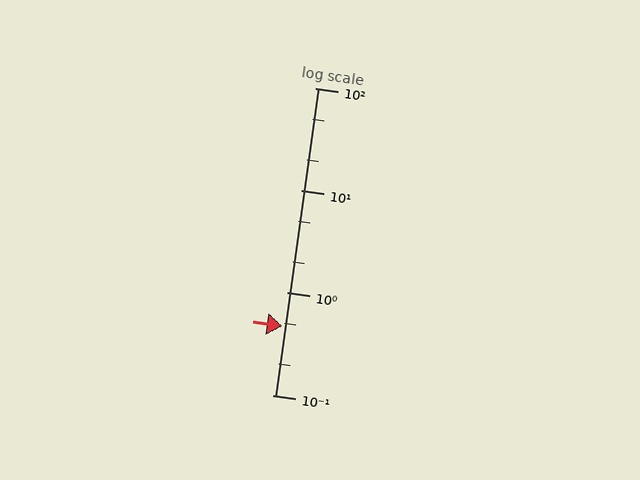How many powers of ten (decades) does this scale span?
The scale spans 3 decades, from 0.1 to 100.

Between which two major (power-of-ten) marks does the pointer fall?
The pointer is between 0.1 and 1.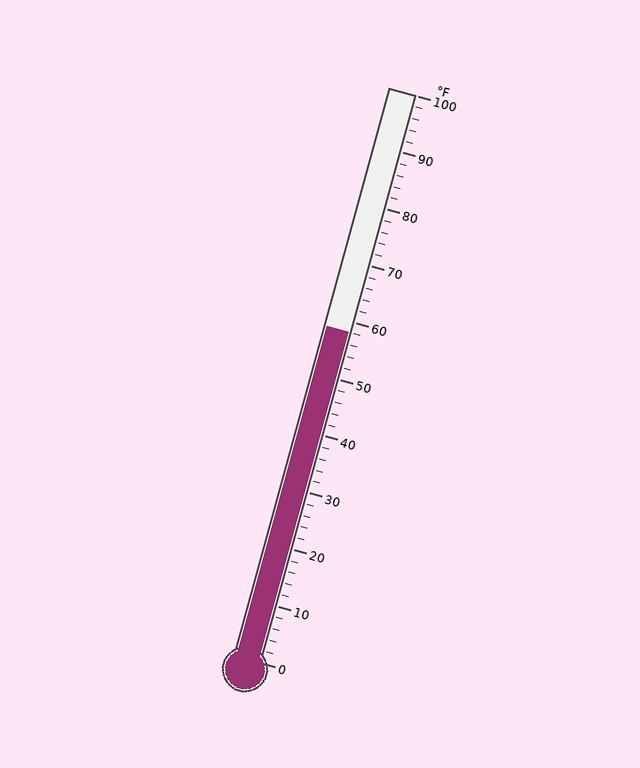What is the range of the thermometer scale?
The thermometer scale ranges from 0°F to 100°F.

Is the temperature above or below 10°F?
The temperature is above 10°F.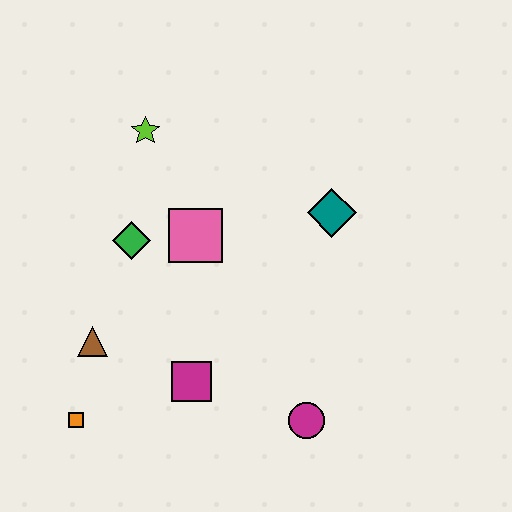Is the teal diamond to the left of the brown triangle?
No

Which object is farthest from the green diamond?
The magenta circle is farthest from the green diamond.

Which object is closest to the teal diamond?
The pink square is closest to the teal diamond.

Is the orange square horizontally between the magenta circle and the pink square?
No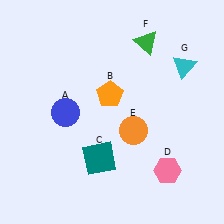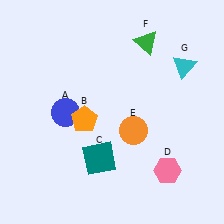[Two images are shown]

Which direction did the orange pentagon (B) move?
The orange pentagon (B) moved left.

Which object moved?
The orange pentagon (B) moved left.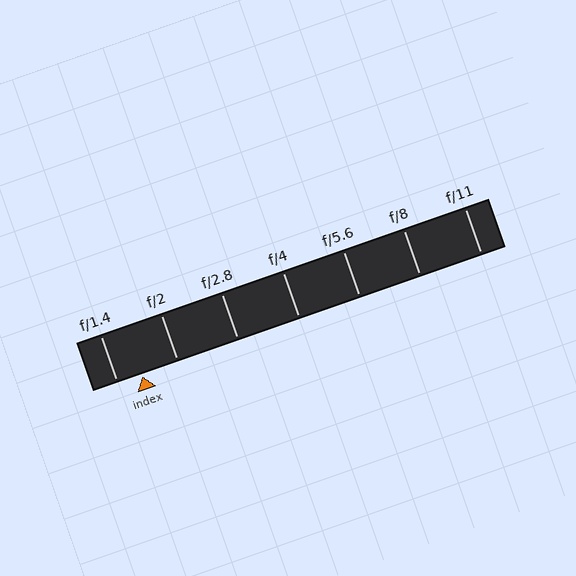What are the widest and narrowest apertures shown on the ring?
The widest aperture shown is f/1.4 and the narrowest is f/11.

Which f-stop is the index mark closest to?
The index mark is closest to f/1.4.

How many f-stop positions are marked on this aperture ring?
There are 7 f-stop positions marked.